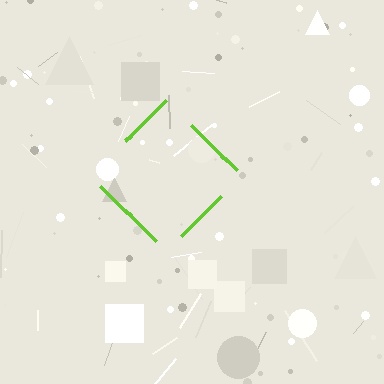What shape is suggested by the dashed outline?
The dashed outline suggests a diamond.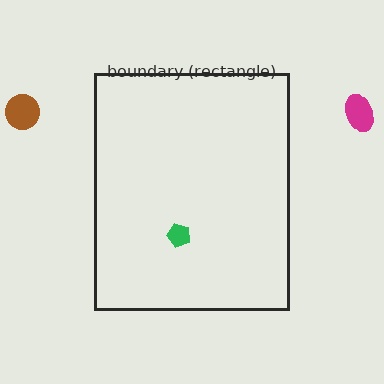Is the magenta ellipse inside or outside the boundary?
Outside.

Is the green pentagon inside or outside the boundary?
Inside.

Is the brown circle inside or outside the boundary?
Outside.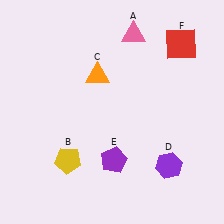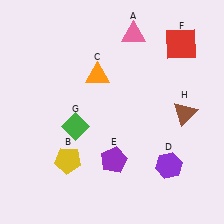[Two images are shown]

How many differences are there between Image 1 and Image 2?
There are 2 differences between the two images.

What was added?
A green diamond (G), a brown triangle (H) were added in Image 2.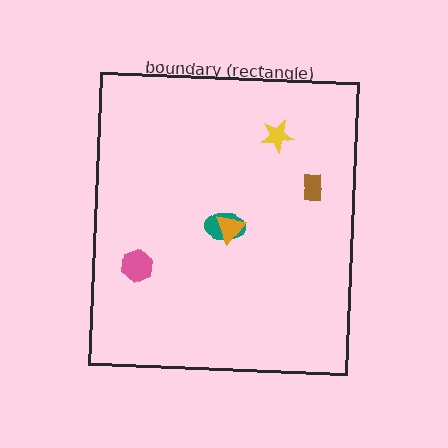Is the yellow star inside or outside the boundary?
Inside.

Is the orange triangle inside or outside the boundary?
Inside.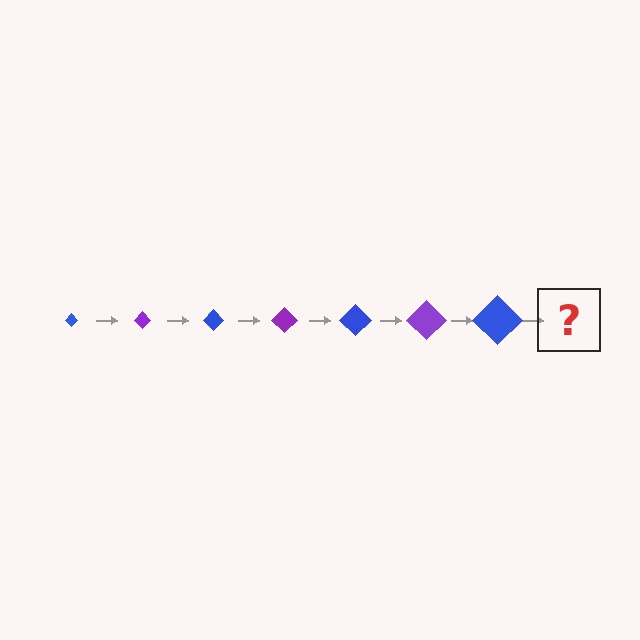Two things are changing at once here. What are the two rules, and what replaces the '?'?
The two rules are that the diamond grows larger each step and the color cycles through blue and purple. The '?' should be a purple diamond, larger than the previous one.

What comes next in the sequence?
The next element should be a purple diamond, larger than the previous one.